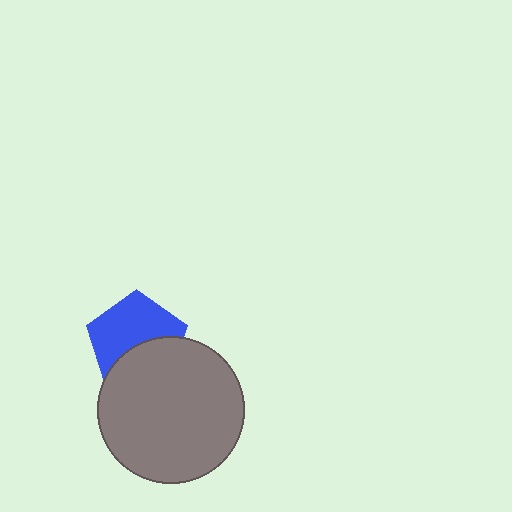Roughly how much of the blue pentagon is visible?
About half of it is visible (roughly 59%).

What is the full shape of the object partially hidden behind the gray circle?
The partially hidden object is a blue pentagon.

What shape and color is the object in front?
The object in front is a gray circle.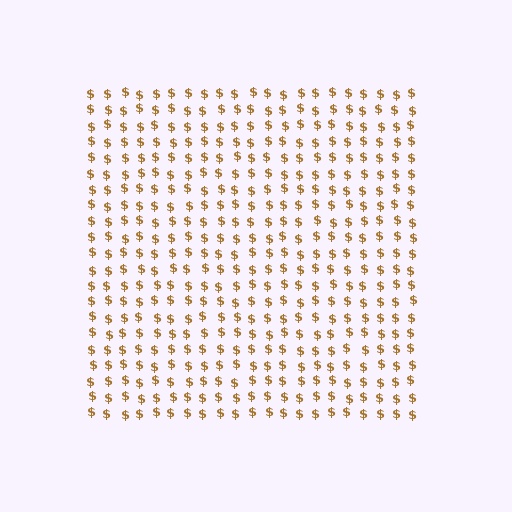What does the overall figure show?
The overall figure shows a square.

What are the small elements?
The small elements are dollar signs.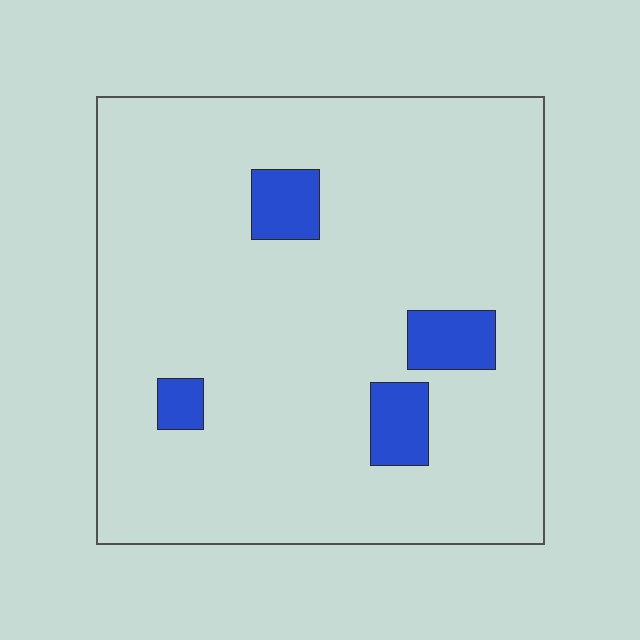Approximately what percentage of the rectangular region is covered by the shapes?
Approximately 10%.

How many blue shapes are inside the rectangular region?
4.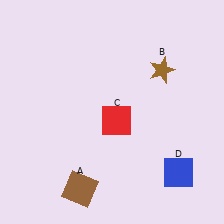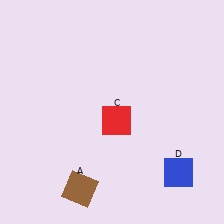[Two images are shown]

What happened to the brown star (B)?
The brown star (B) was removed in Image 2. It was in the top-right area of Image 1.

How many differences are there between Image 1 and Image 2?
There is 1 difference between the two images.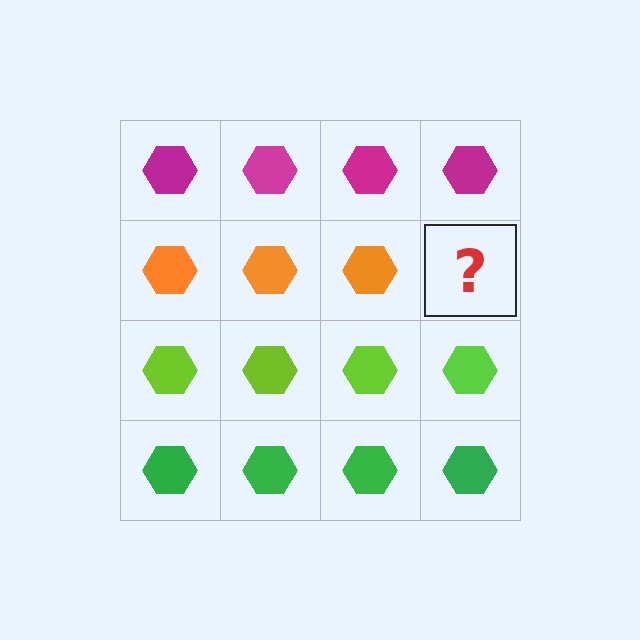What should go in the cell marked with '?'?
The missing cell should contain an orange hexagon.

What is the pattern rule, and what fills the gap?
The rule is that each row has a consistent color. The gap should be filled with an orange hexagon.